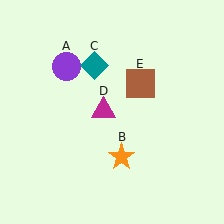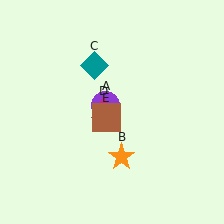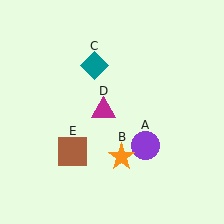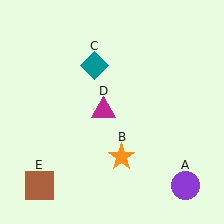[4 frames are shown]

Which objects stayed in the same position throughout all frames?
Orange star (object B) and teal diamond (object C) and magenta triangle (object D) remained stationary.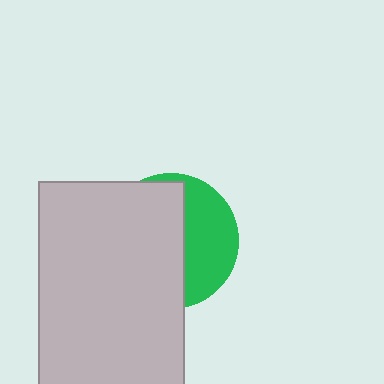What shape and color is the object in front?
The object in front is a light gray rectangle.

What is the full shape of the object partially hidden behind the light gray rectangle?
The partially hidden object is a green circle.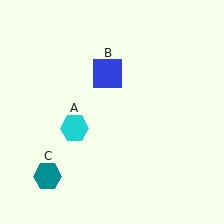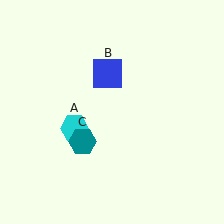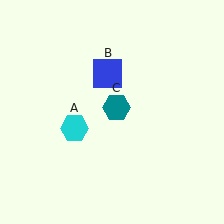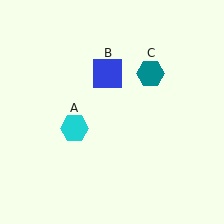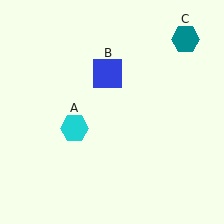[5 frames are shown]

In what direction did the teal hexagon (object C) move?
The teal hexagon (object C) moved up and to the right.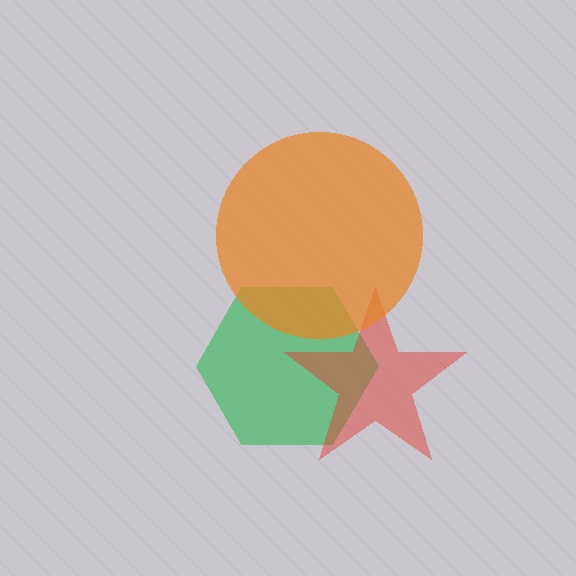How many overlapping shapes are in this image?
There are 3 overlapping shapes in the image.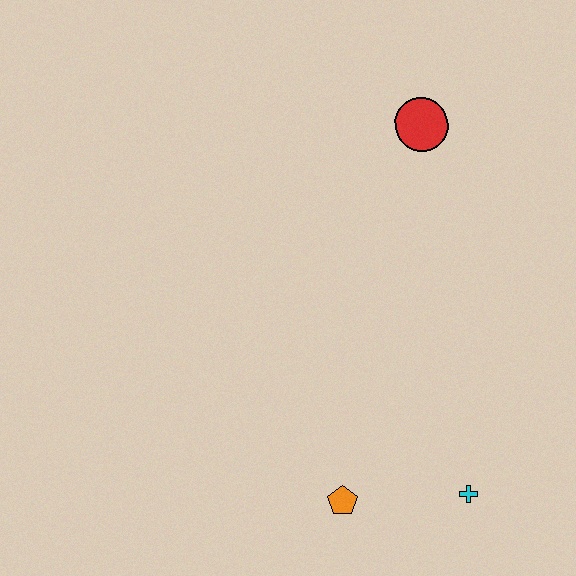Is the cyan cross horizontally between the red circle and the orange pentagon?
No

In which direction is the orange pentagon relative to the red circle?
The orange pentagon is below the red circle.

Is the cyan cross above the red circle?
No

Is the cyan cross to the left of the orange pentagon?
No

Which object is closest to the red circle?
The cyan cross is closest to the red circle.